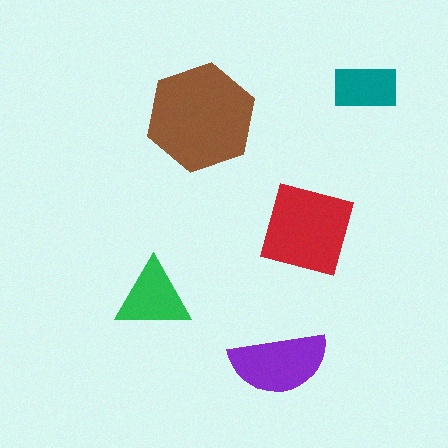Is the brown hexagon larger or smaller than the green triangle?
Larger.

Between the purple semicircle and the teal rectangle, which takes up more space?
The purple semicircle.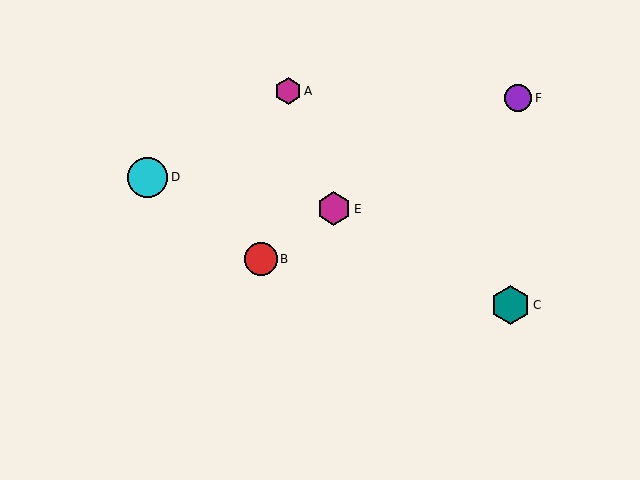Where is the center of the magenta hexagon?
The center of the magenta hexagon is at (288, 91).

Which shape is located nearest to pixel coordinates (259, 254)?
The red circle (labeled B) at (261, 259) is nearest to that location.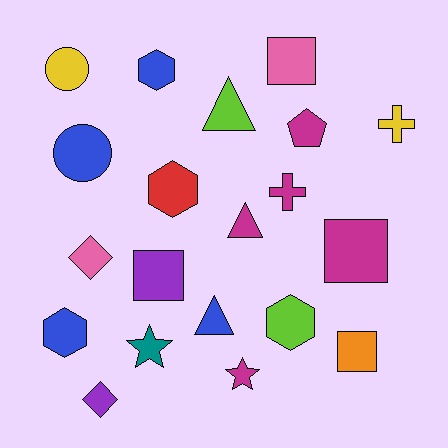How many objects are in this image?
There are 20 objects.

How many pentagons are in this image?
There is 1 pentagon.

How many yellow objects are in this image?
There are 2 yellow objects.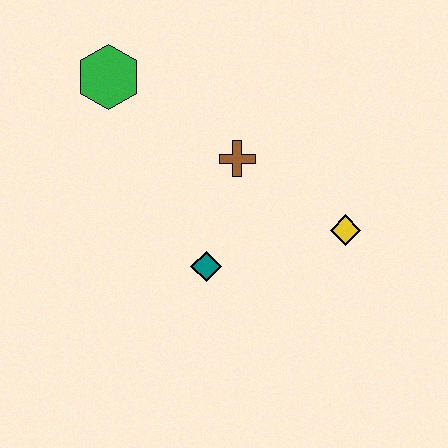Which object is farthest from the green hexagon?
The yellow diamond is farthest from the green hexagon.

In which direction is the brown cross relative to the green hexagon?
The brown cross is to the right of the green hexagon.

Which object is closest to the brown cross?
The teal diamond is closest to the brown cross.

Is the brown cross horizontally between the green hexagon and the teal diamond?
No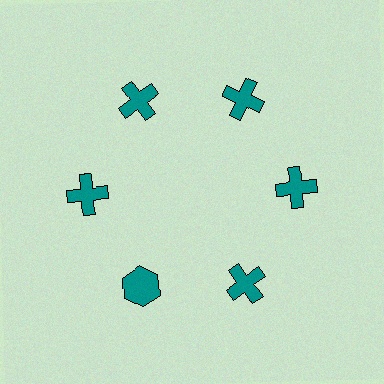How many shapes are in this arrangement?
There are 6 shapes arranged in a ring pattern.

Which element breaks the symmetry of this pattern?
The teal hexagon at roughly the 7 o'clock position breaks the symmetry. All other shapes are teal crosses.